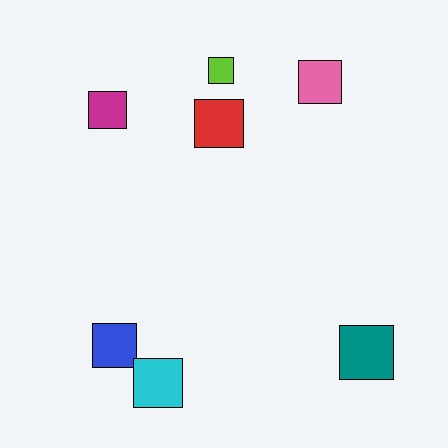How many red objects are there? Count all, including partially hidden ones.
There is 1 red object.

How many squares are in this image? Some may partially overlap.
There are 7 squares.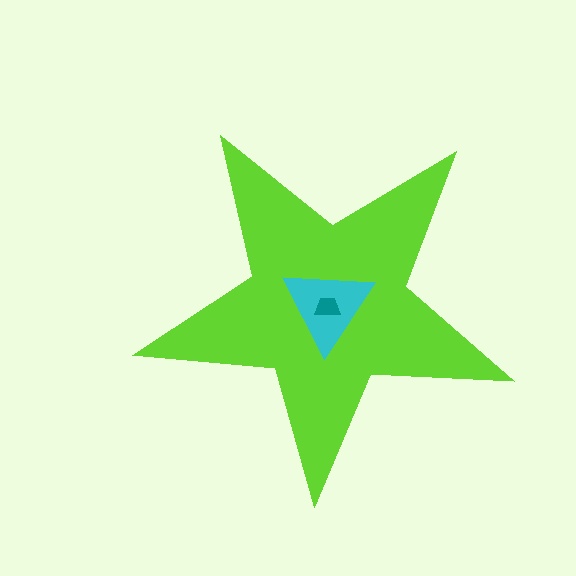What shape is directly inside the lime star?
The cyan triangle.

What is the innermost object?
The teal trapezoid.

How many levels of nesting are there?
3.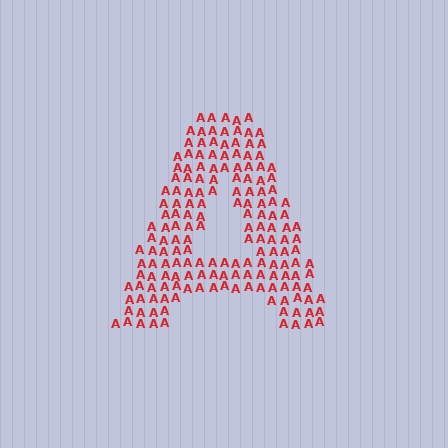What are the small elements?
The small elements are letter A's.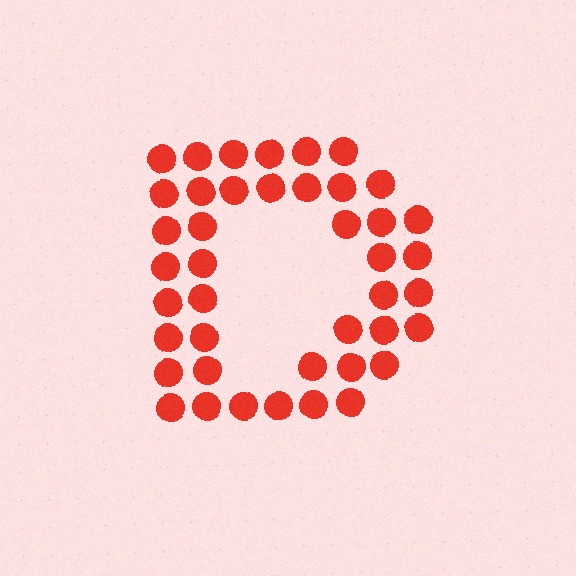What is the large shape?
The large shape is the letter D.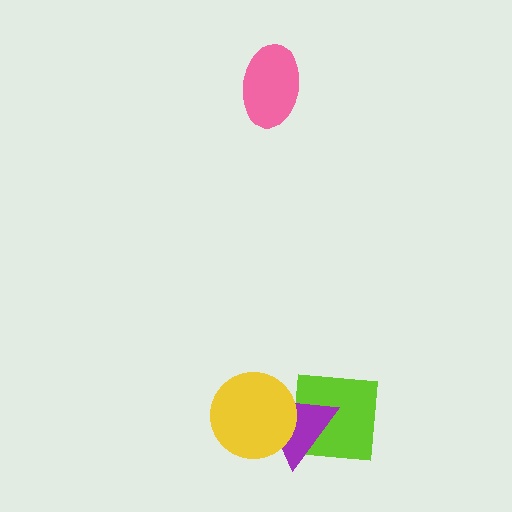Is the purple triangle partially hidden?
Yes, it is partially covered by another shape.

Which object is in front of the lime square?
The purple triangle is in front of the lime square.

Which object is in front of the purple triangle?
The yellow circle is in front of the purple triangle.